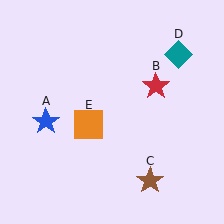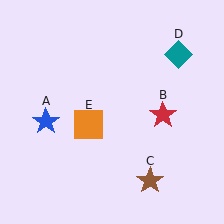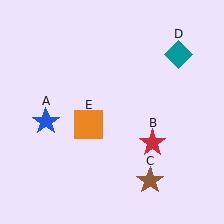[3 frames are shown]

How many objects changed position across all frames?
1 object changed position: red star (object B).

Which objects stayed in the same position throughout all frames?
Blue star (object A) and brown star (object C) and teal diamond (object D) and orange square (object E) remained stationary.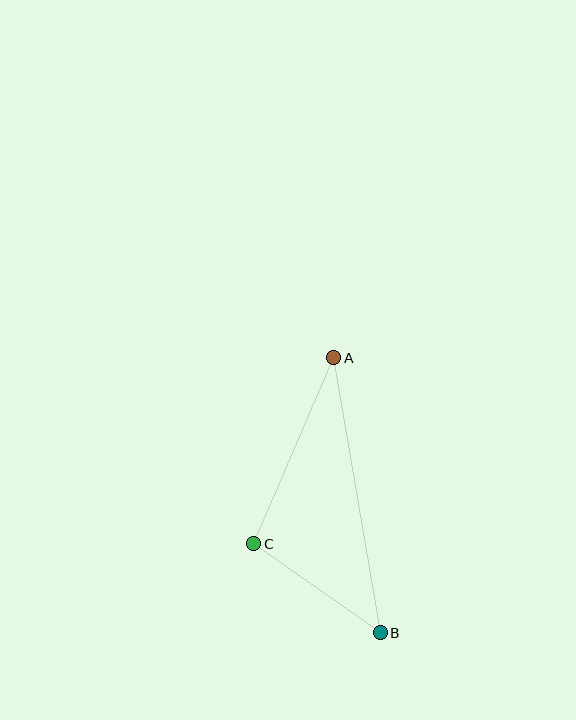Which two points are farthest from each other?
Points A and B are farthest from each other.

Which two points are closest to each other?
Points B and C are closest to each other.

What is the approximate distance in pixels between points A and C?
The distance between A and C is approximately 202 pixels.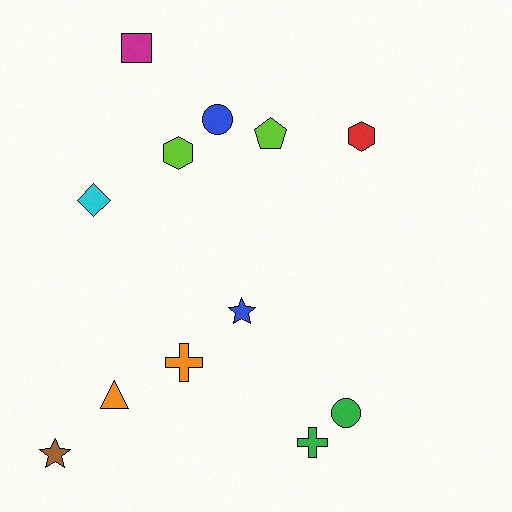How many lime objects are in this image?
There are 2 lime objects.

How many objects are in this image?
There are 12 objects.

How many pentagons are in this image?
There is 1 pentagon.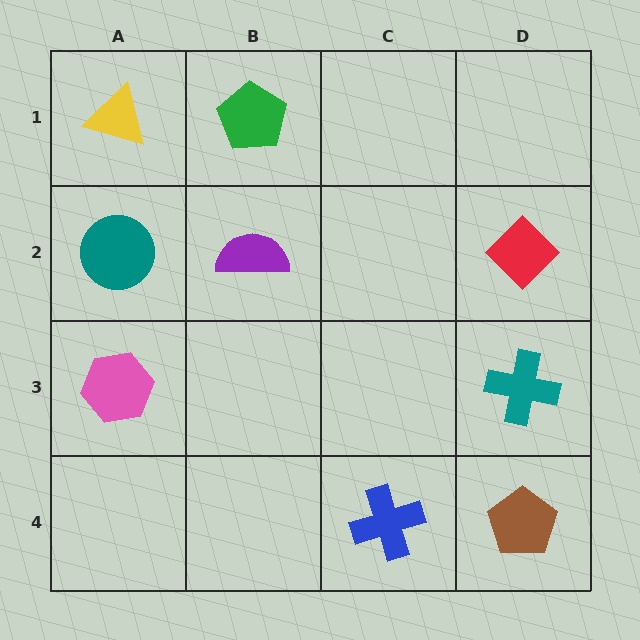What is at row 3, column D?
A teal cross.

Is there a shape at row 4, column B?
No, that cell is empty.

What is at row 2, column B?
A purple semicircle.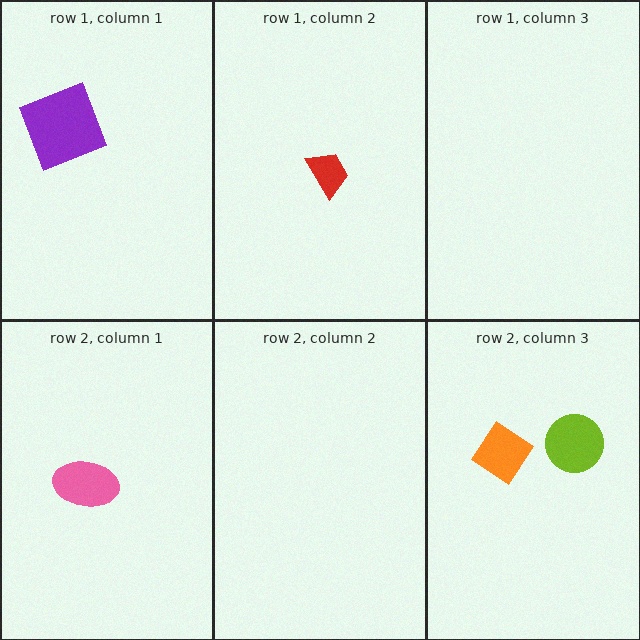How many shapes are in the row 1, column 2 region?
1.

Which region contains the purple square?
The row 1, column 1 region.